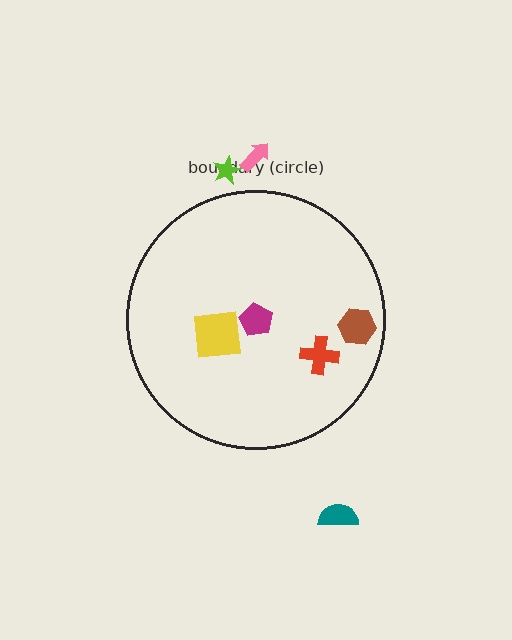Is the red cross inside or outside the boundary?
Inside.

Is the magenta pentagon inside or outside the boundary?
Inside.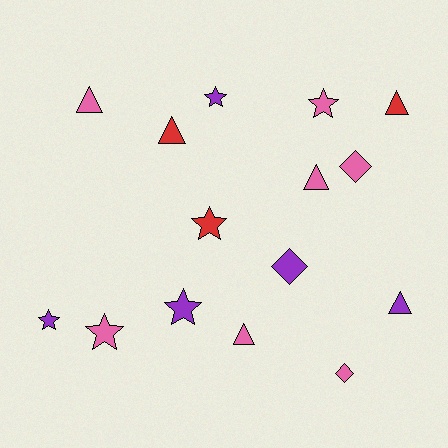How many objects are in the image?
There are 15 objects.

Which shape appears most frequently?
Triangle, with 6 objects.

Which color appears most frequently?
Pink, with 7 objects.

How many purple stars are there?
There are 3 purple stars.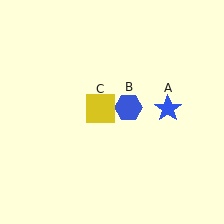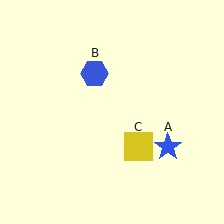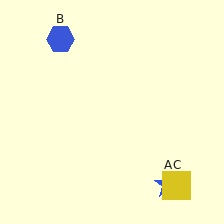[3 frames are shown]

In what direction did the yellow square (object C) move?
The yellow square (object C) moved down and to the right.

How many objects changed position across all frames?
3 objects changed position: blue star (object A), blue hexagon (object B), yellow square (object C).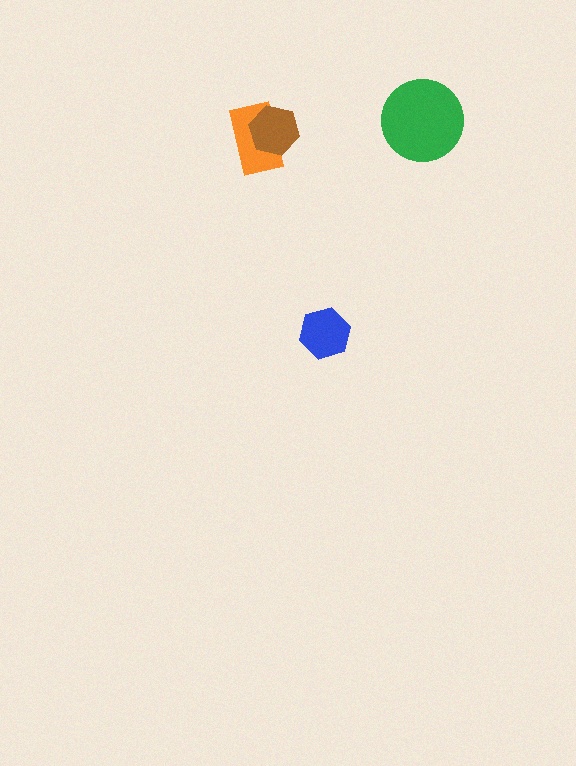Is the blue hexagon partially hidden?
No, no other shape covers it.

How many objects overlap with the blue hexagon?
0 objects overlap with the blue hexagon.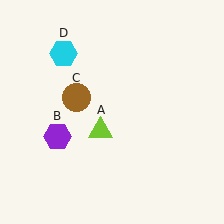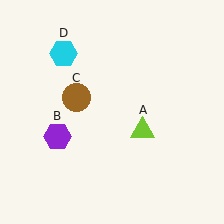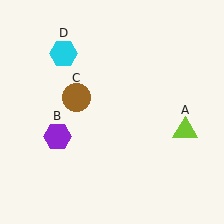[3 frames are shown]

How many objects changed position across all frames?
1 object changed position: lime triangle (object A).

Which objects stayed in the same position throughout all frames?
Purple hexagon (object B) and brown circle (object C) and cyan hexagon (object D) remained stationary.